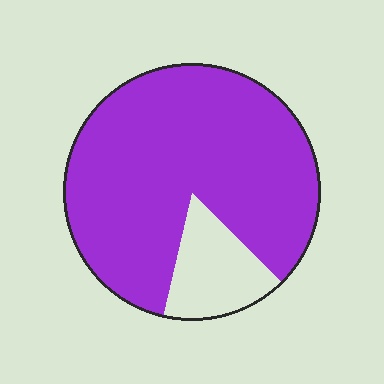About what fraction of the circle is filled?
About five sixths (5/6).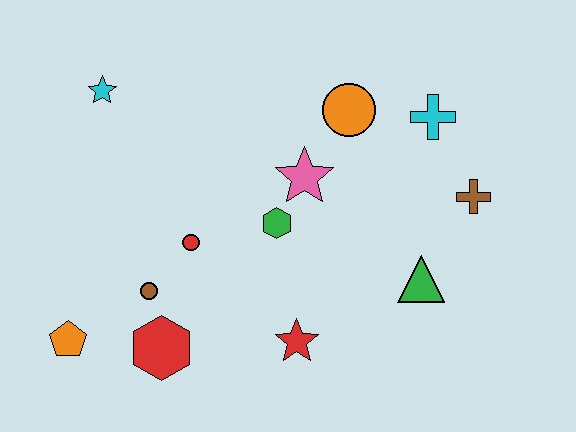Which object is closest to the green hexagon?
The pink star is closest to the green hexagon.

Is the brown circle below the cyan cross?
Yes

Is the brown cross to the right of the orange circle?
Yes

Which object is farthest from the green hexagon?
The orange pentagon is farthest from the green hexagon.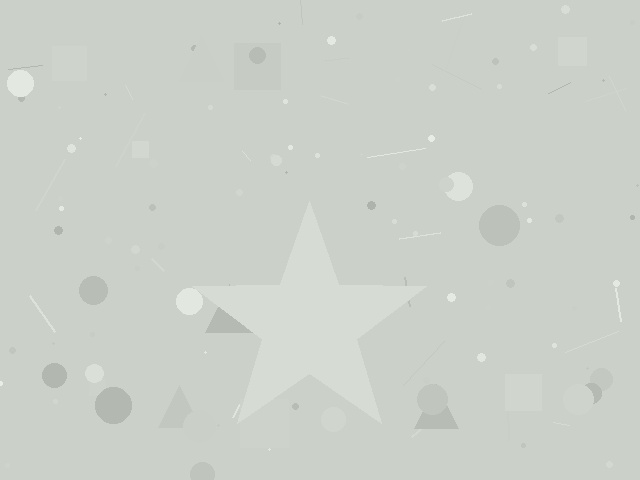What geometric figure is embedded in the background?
A star is embedded in the background.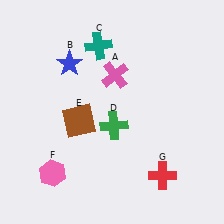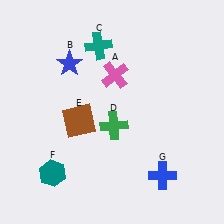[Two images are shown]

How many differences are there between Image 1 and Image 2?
There are 2 differences between the two images.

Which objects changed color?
F changed from pink to teal. G changed from red to blue.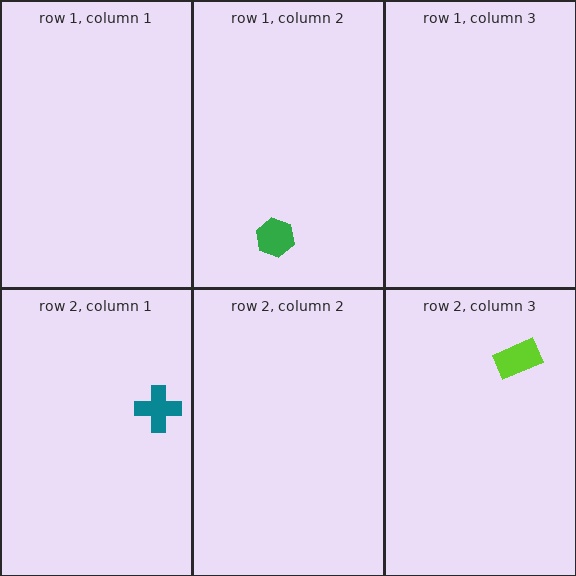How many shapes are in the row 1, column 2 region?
1.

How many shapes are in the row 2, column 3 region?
1.